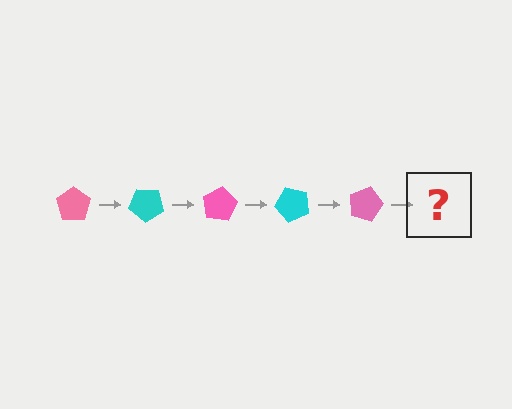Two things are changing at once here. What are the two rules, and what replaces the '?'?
The two rules are that it rotates 40 degrees each step and the color cycles through pink and cyan. The '?' should be a cyan pentagon, rotated 200 degrees from the start.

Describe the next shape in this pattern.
It should be a cyan pentagon, rotated 200 degrees from the start.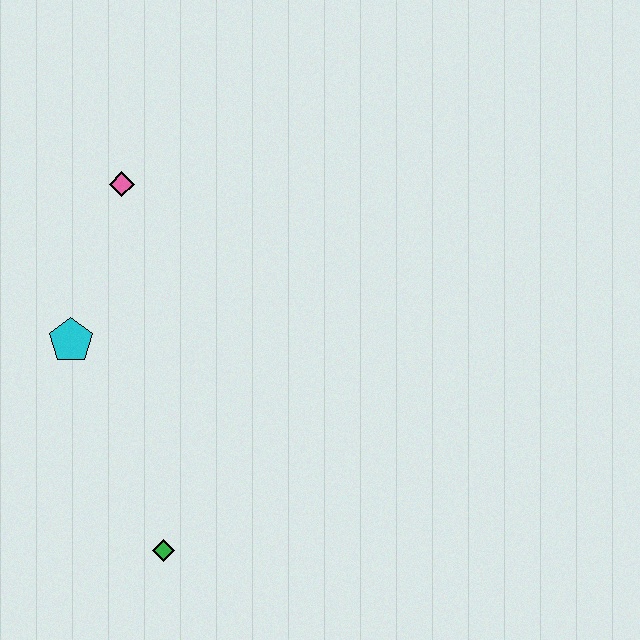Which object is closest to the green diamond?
The cyan pentagon is closest to the green diamond.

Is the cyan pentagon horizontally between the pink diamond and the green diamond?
No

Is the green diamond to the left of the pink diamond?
No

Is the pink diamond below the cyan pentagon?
No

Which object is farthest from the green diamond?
The pink diamond is farthest from the green diamond.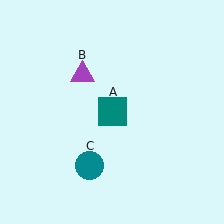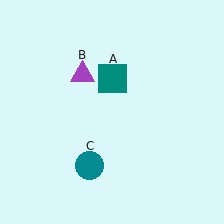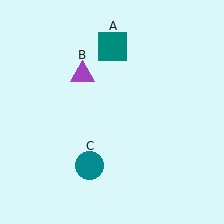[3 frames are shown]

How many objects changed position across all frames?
1 object changed position: teal square (object A).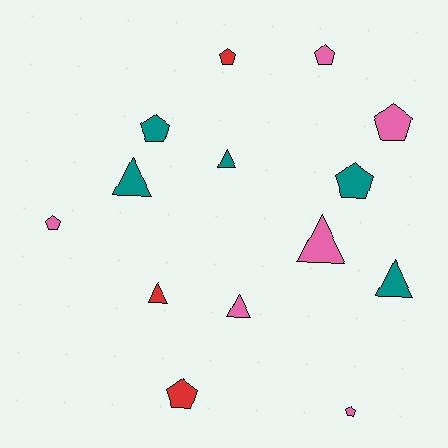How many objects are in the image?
There are 14 objects.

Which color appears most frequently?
Pink, with 6 objects.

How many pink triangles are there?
There are 2 pink triangles.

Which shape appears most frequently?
Pentagon, with 8 objects.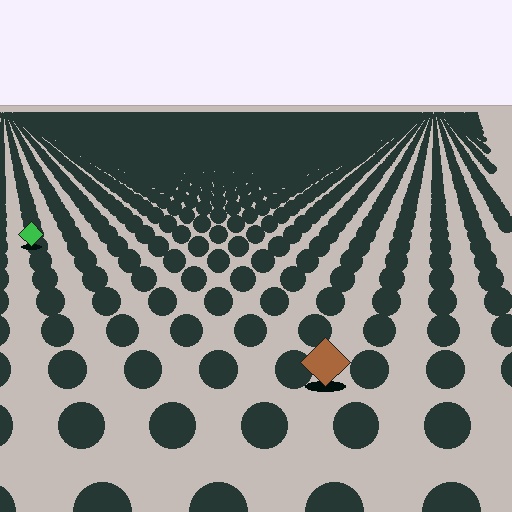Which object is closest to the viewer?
The brown diamond is closest. The texture marks near it are larger and more spread out.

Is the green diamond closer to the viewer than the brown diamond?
No. The brown diamond is closer — you can tell from the texture gradient: the ground texture is coarser near it.